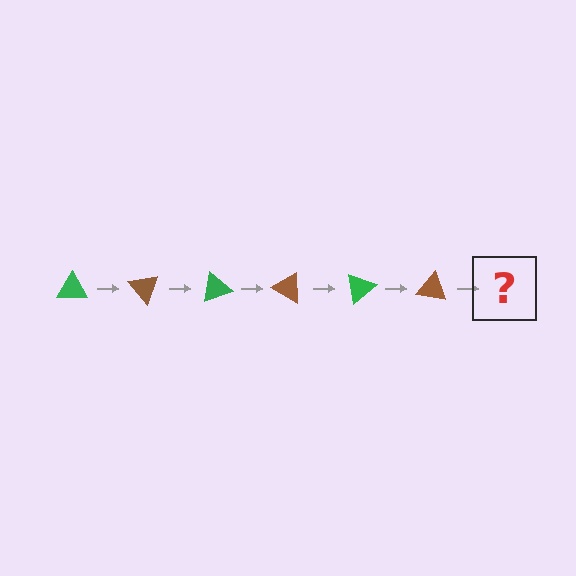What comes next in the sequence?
The next element should be a green triangle, rotated 300 degrees from the start.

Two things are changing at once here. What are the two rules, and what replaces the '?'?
The two rules are that it rotates 50 degrees each step and the color cycles through green and brown. The '?' should be a green triangle, rotated 300 degrees from the start.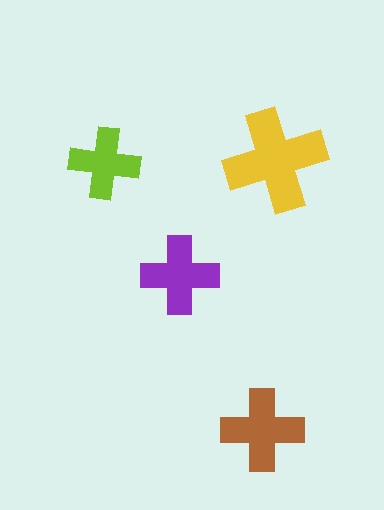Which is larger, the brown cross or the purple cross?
The brown one.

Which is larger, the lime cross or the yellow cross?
The yellow one.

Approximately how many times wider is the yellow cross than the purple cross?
About 1.5 times wider.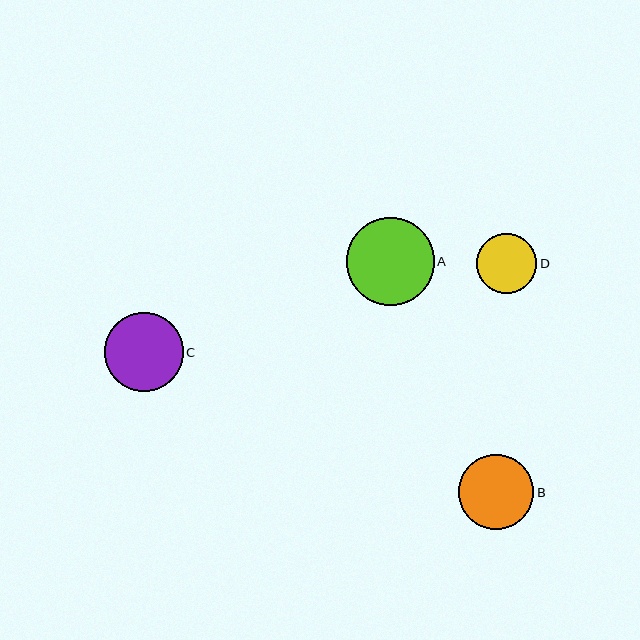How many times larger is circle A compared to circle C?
Circle A is approximately 1.1 times the size of circle C.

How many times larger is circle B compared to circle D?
Circle B is approximately 1.3 times the size of circle D.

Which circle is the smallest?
Circle D is the smallest with a size of approximately 60 pixels.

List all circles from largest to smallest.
From largest to smallest: A, C, B, D.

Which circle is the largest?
Circle A is the largest with a size of approximately 88 pixels.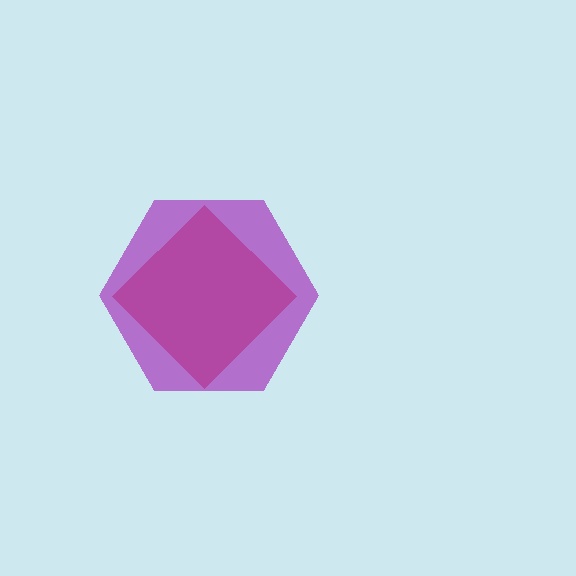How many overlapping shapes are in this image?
There are 2 overlapping shapes in the image.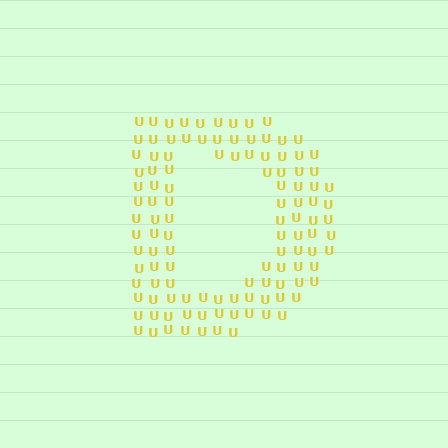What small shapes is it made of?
It is made of small letter U's.